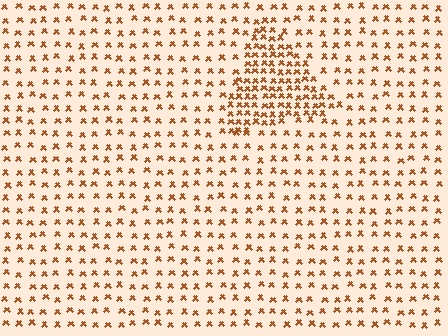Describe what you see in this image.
The image contains small brown elements arranged at two different densities. A triangle-shaped region is visible where the elements are more densely packed than the surrounding area.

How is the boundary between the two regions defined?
The boundary is defined by a change in element density (approximately 2.3x ratio). All elements are the same color, size, and shape.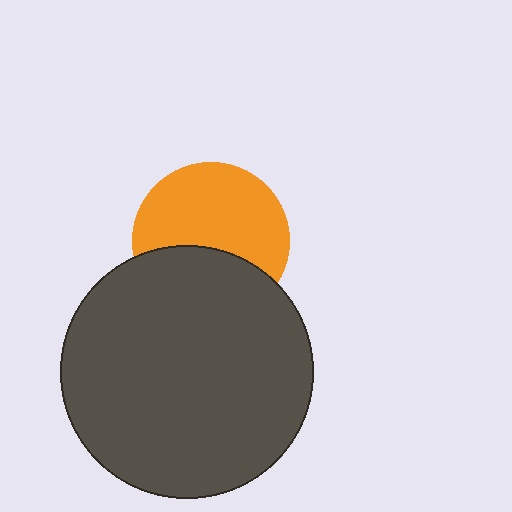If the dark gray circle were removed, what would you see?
You would see the complete orange circle.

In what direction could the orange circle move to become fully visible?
The orange circle could move up. That would shift it out from behind the dark gray circle entirely.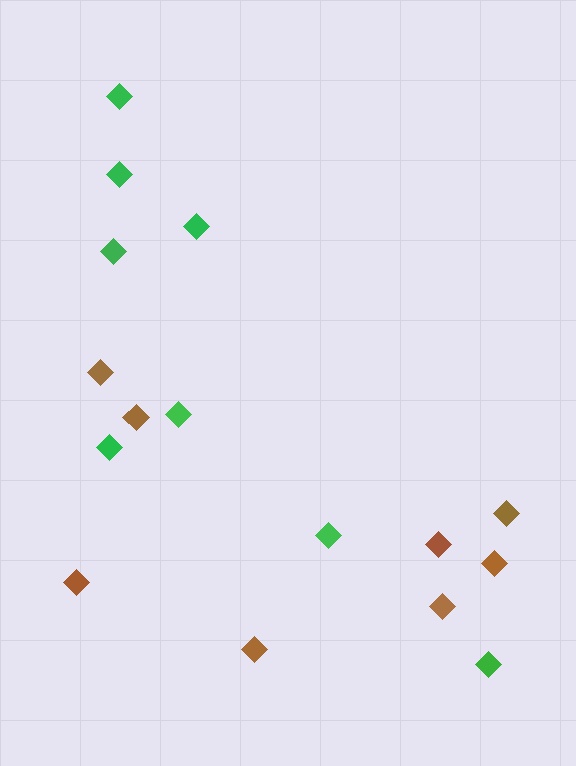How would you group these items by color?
There are 2 groups: one group of brown diamonds (8) and one group of green diamonds (8).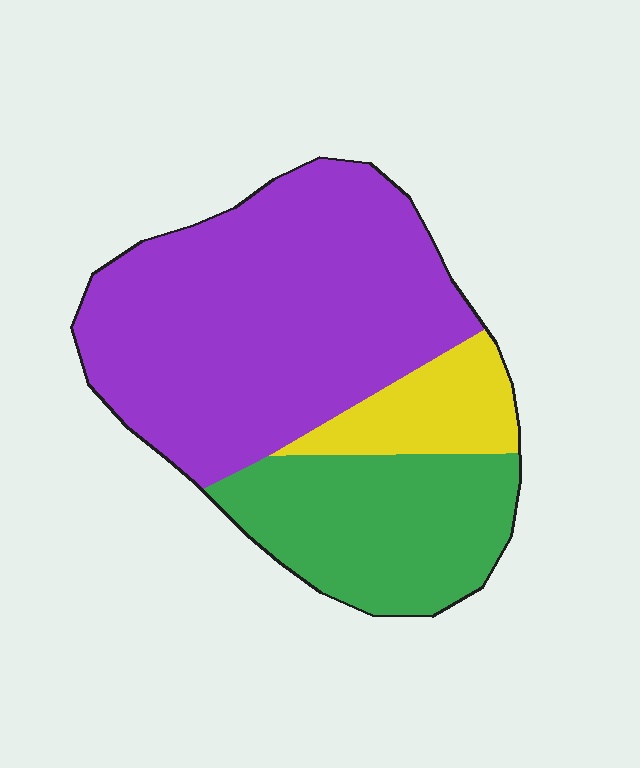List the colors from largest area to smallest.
From largest to smallest: purple, green, yellow.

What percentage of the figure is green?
Green takes up about one quarter (1/4) of the figure.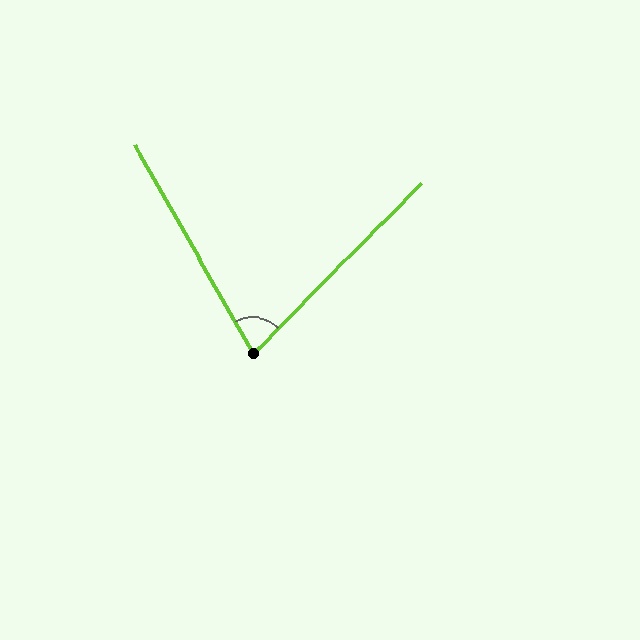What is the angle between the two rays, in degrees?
Approximately 74 degrees.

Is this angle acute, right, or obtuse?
It is acute.